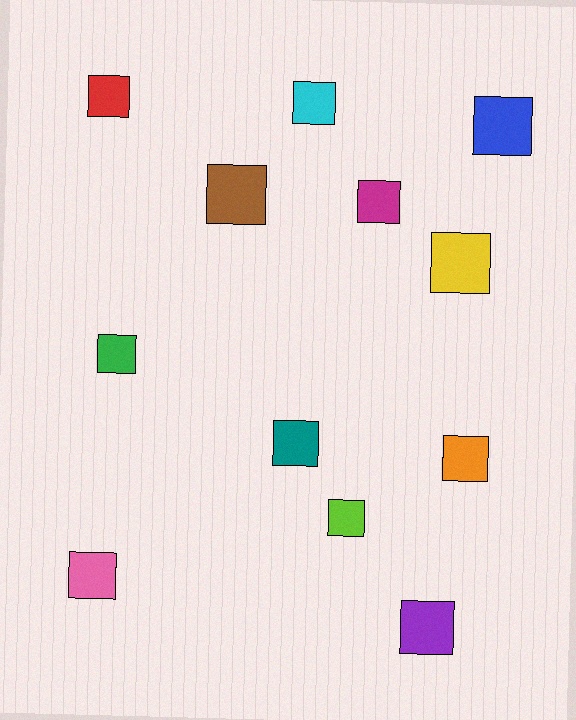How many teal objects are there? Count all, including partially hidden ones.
There is 1 teal object.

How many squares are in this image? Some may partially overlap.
There are 12 squares.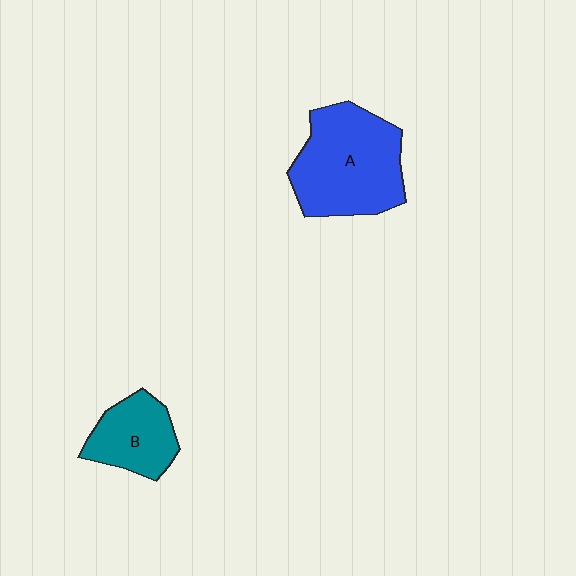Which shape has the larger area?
Shape A (blue).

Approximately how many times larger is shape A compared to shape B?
Approximately 1.8 times.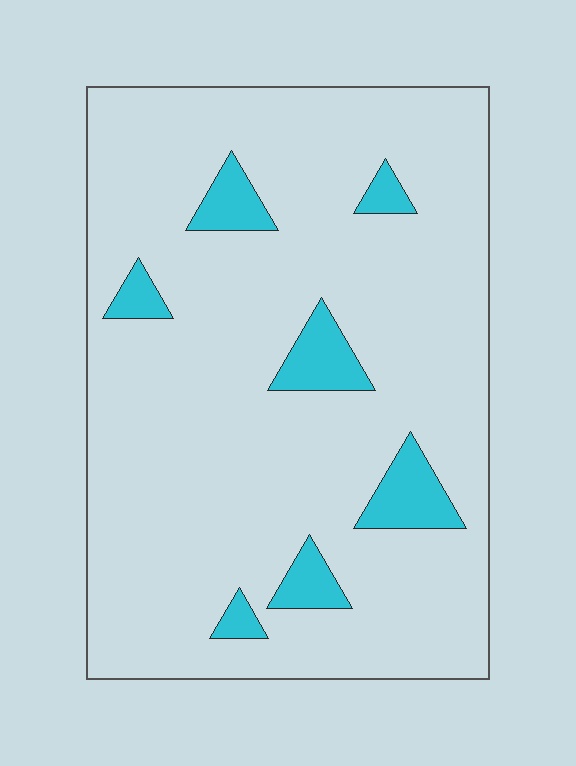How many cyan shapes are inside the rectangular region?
7.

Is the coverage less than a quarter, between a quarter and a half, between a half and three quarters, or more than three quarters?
Less than a quarter.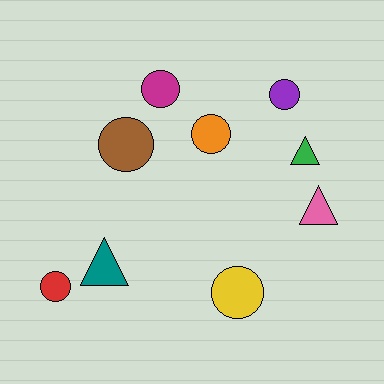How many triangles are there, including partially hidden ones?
There are 3 triangles.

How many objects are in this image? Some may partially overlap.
There are 9 objects.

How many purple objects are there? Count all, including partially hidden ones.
There is 1 purple object.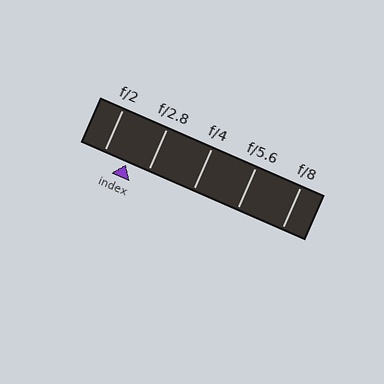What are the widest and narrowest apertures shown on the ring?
The widest aperture shown is f/2 and the narrowest is f/8.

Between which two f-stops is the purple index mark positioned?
The index mark is between f/2 and f/2.8.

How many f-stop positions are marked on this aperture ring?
There are 5 f-stop positions marked.